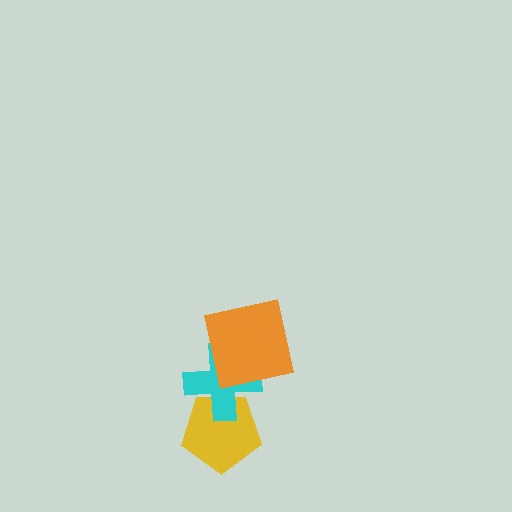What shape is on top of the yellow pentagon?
The cyan cross is on top of the yellow pentagon.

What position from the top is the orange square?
The orange square is 1st from the top.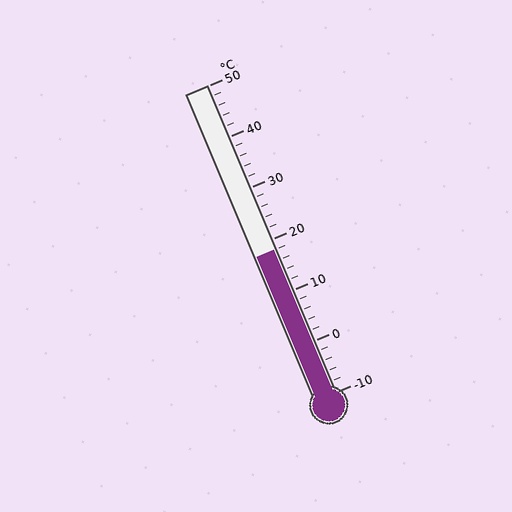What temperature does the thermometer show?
The thermometer shows approximately 18°C.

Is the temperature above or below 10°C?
The temperature is above 10°C.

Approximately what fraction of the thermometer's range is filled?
The thermometer is filled to approximately 45% of its range.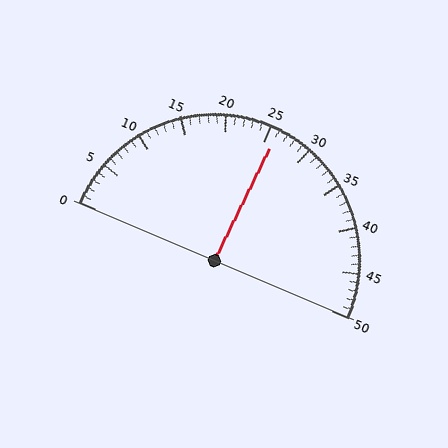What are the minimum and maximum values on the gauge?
The gauge ranges from 0 to 50.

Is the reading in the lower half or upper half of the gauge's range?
The reading is in the upper half of the range (0 to 50).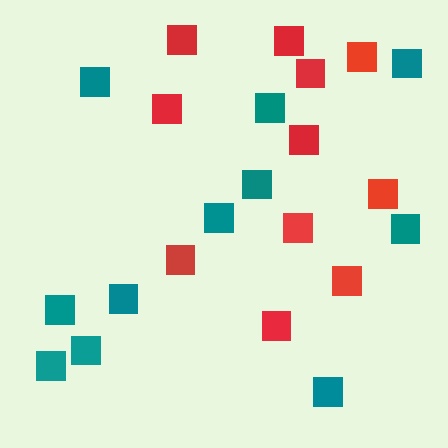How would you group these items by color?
There are 2 groups: one group of teal squares (11) and one group of red squares (11).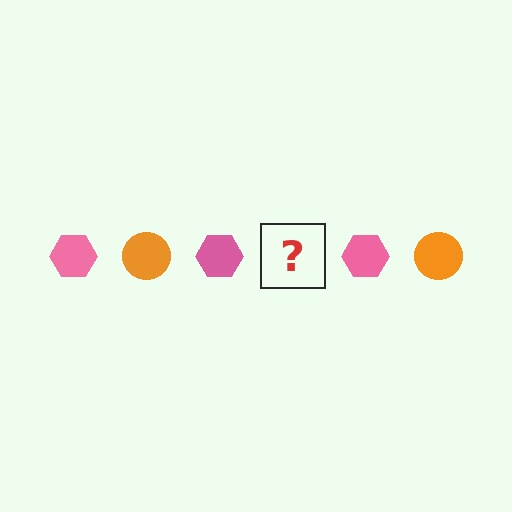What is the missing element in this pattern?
The missing element is an orange circle.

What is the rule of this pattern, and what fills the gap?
The rule is that the pattern alternates between pink hexagon and orange circle. The gap should be filled with an orange circle.